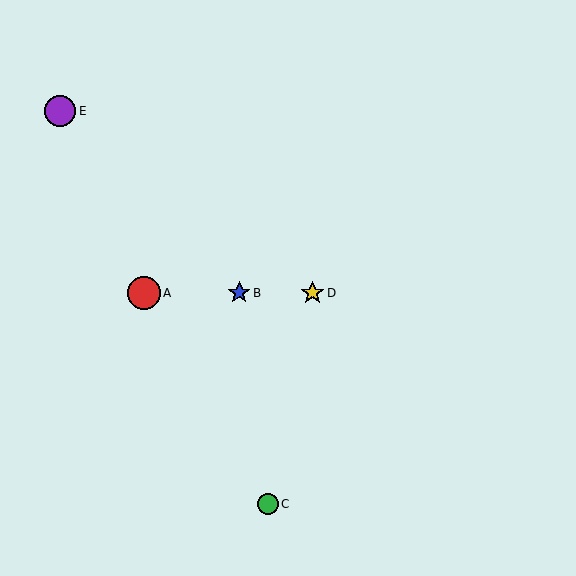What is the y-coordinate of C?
Object C is at y≈504.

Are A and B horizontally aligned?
Yes, both are at y≈293.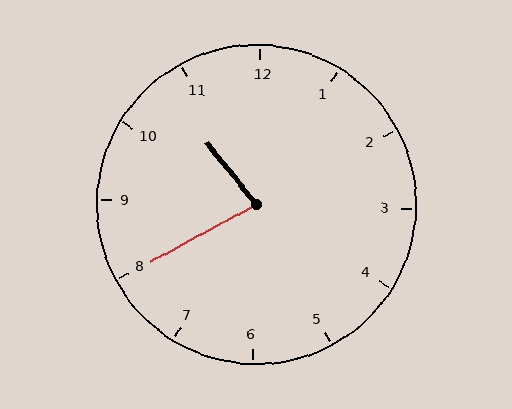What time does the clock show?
10:40.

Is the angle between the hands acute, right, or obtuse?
It is acute.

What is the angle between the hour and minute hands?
Approximately 80 degrees.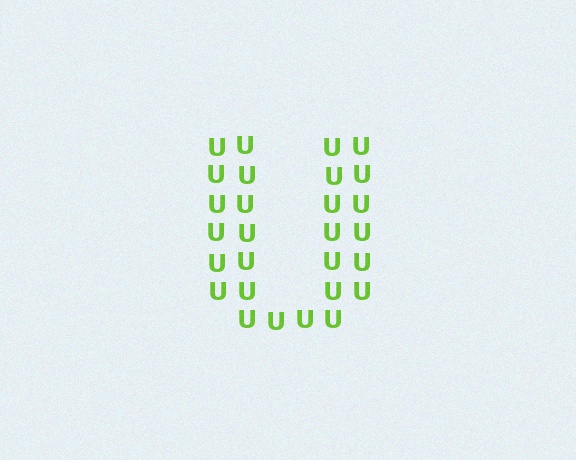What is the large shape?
The large shape is the letter U.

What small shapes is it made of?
It is made of small letter U's.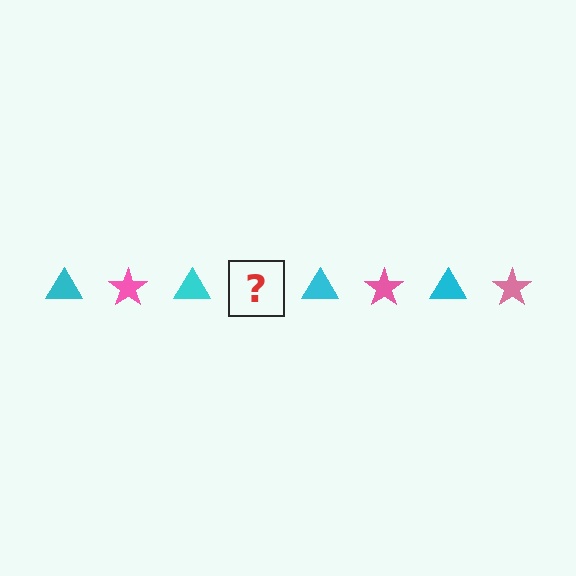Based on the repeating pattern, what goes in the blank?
The blank should be a pink star.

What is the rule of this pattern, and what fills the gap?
The rule is that the pattern alternates between cyan triangle and pink star. The gap should be filled with a pink star.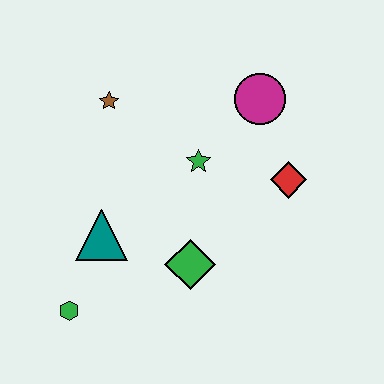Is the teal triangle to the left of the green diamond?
Yes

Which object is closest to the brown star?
The green star is closest to the brown star.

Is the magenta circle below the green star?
No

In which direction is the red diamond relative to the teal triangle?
The red diamond is to the right of the teal triangle.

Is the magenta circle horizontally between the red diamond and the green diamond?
Yes